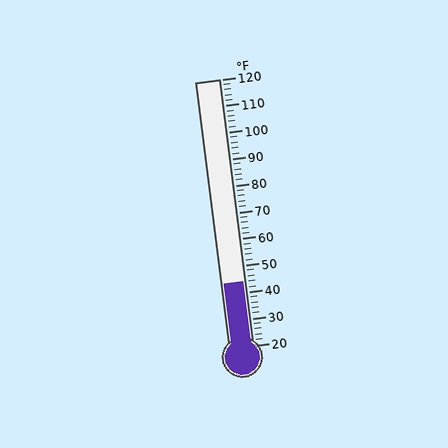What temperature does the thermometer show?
The thermometer shows approximately 44°F.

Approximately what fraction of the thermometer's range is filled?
The thermometer is filled to approximately 25% of its range.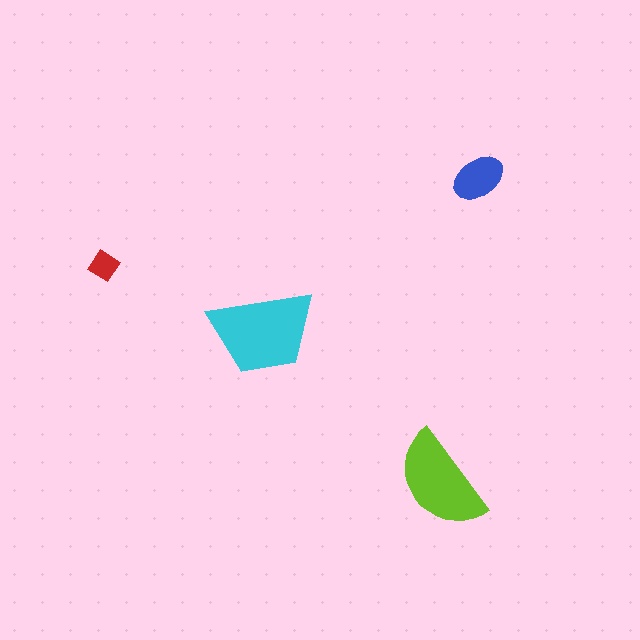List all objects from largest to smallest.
The cyan trapezoid, the lime semicircle, the blue ellipse, the red diamond.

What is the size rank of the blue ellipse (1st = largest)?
3rd.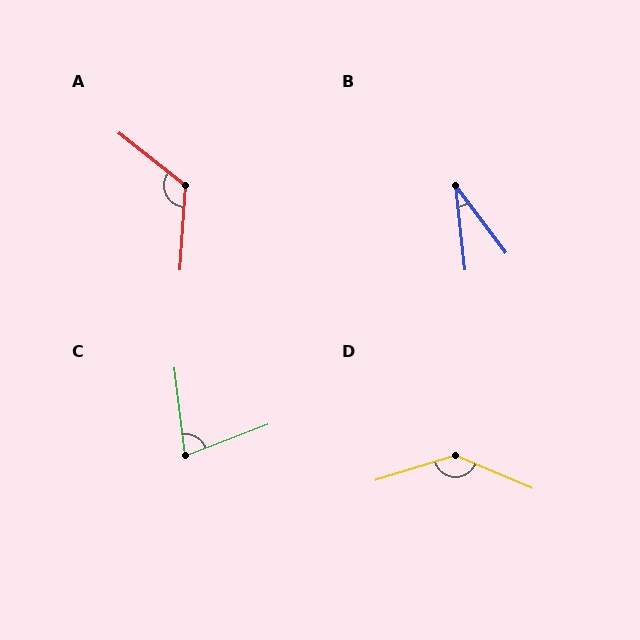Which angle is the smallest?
B, at approximately 30 degrees.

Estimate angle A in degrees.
Approximately 124 degrees.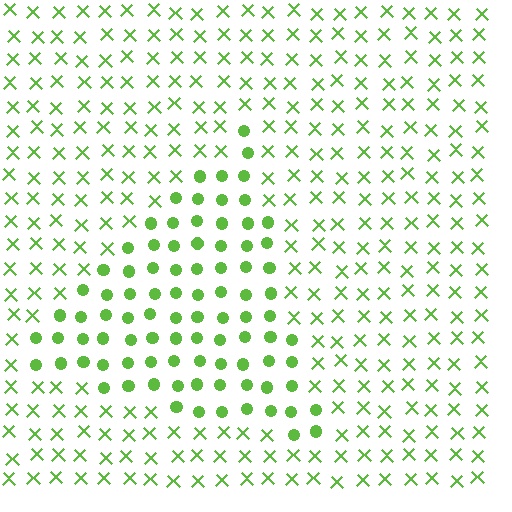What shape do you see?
I see a triangle.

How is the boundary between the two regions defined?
The boundary is defined by a change in element shape: circles inside vs. X marks outside. All elements share the same color and spacing.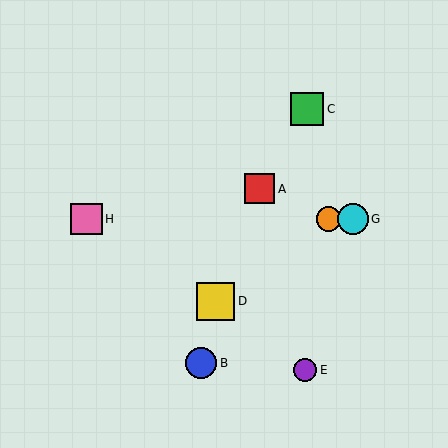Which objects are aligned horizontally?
Objects F, G, H are aligned horizontally.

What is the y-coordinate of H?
Object H is at y≈219.